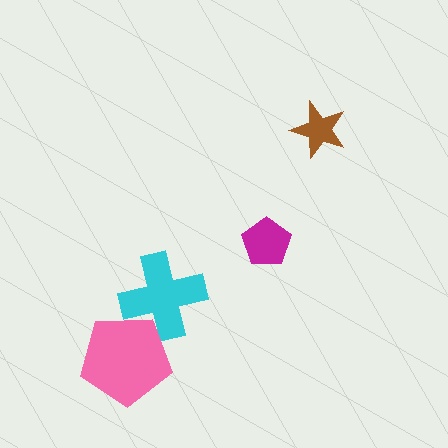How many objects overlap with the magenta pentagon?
0 objects overlap with the magenta pentagon.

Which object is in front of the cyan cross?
The pink pentagon is in front of the cyan cross.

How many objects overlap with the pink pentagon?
1 object overlaps with the pink pentagon.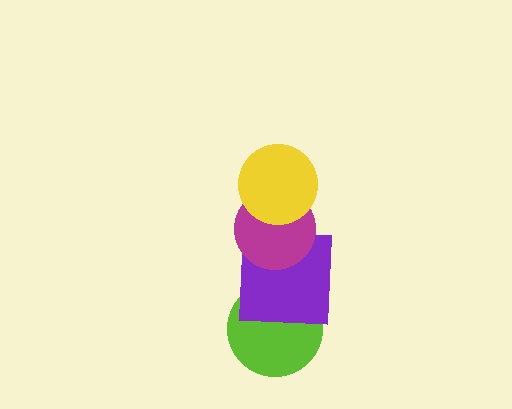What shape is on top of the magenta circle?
The yellow circle is on top of the magenta circle.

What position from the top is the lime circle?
The lime circle is 4th from the top.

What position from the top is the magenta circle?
The magenta circle is 2nd from the top.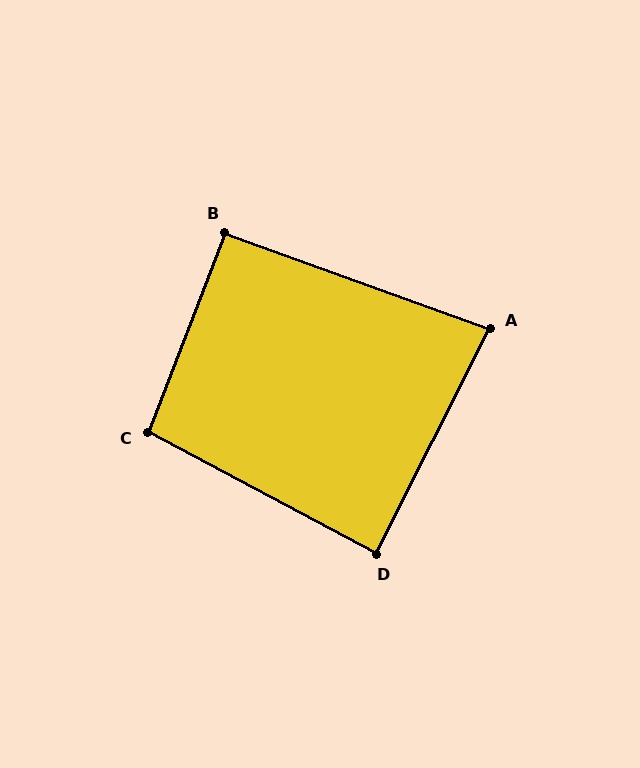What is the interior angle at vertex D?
Approximately 89 degrees (approximately right).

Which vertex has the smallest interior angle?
A, at approximately 83 degrees.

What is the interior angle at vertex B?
Approximately 91 degrees (approximately right).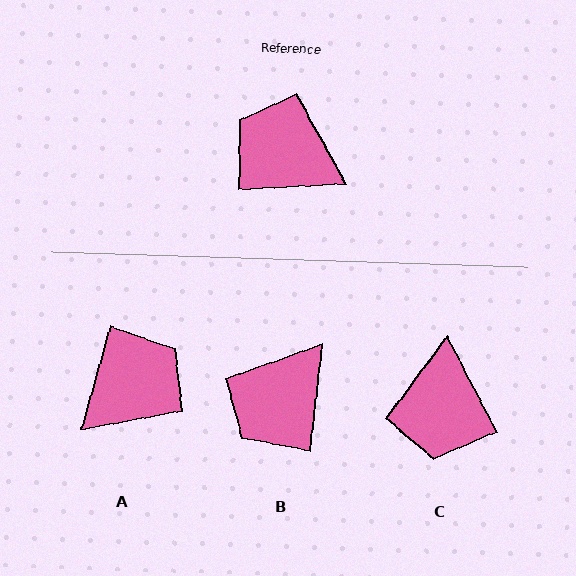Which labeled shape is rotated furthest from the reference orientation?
C, about 114 degrees away.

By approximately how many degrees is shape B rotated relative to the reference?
Approximately 80 degrees counter-clockwise.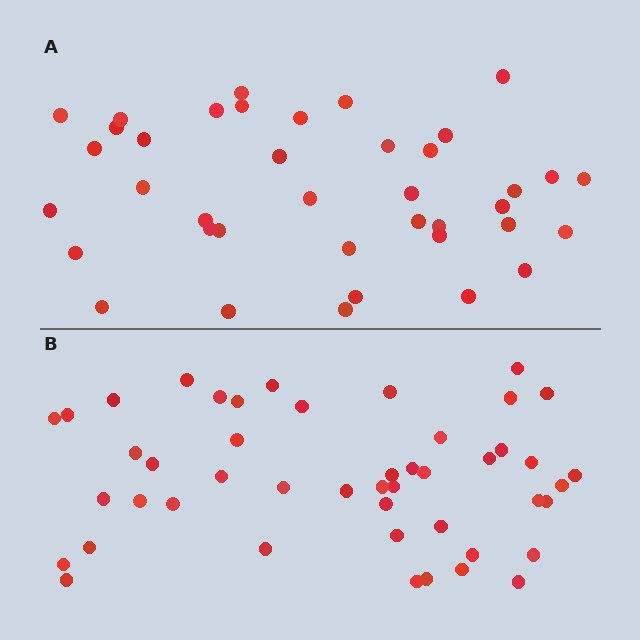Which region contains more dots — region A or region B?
Region B (the bottom region) has more dots.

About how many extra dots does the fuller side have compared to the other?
Region B has roughly 8 or so more dots than region A.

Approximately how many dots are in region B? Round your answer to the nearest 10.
About 50 dots. (The exact count is 47, which rounds to 50.)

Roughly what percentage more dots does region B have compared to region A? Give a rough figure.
About 20% more.